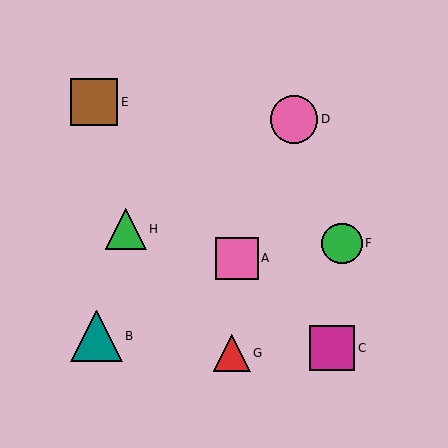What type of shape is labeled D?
Shape D is a pink circle.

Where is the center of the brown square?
The center of the brown square is at (94, 102).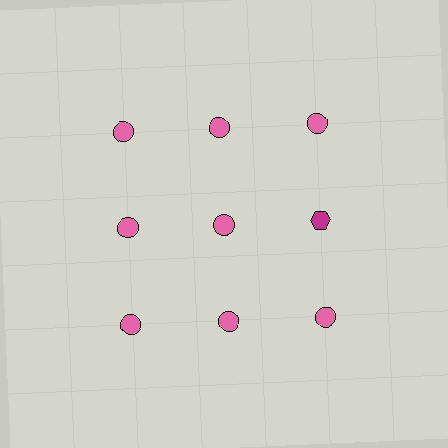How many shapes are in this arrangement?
There are 9 shapes arranged in a grid pattern.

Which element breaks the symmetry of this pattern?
The magenta hexagon in the second row, center column breaks the symmetry. All other shapes are pink circles.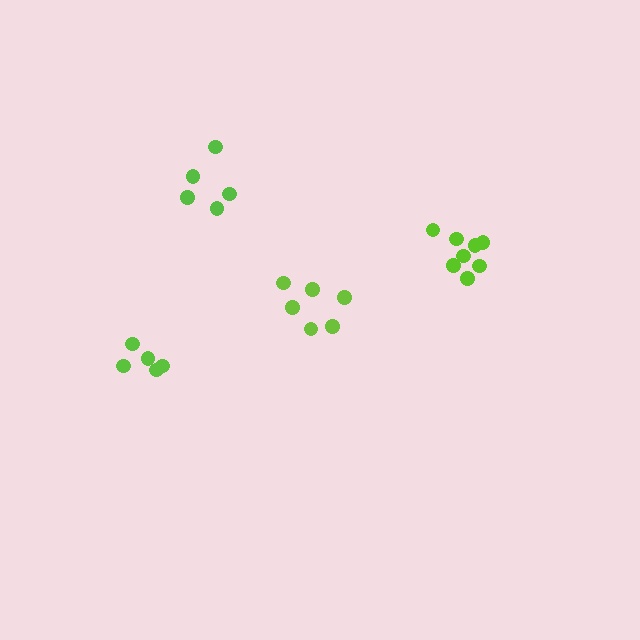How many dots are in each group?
Group 1: 5 dots, Group 2: 7 dots, Group 3: 8 dots, Group 4: 5 dots (25 total).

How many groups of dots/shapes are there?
There are 4 groups.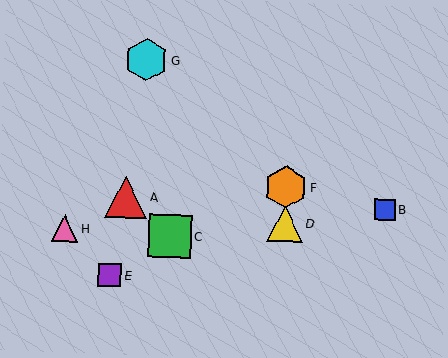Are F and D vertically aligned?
Yes, both are at x≈286.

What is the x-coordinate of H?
Object H is at x≈65.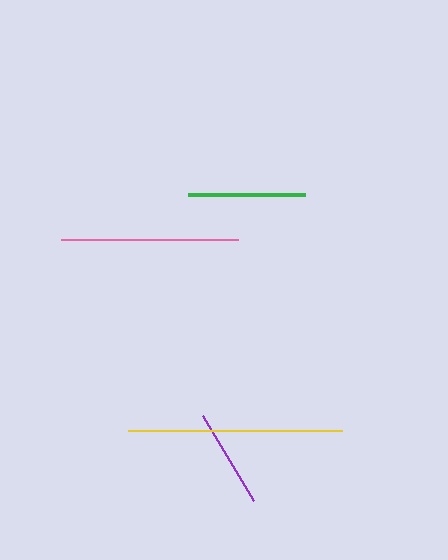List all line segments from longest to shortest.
From longest to shortest: yellow, pink, green, purple.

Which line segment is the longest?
The yellow line is the longest at approximately 214 pixels.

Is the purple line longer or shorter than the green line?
The green line is longer than the purple line.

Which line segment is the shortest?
The purple line is the shortest at approximately 99 pixels.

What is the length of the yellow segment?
The yellow segment is approximately 214 pixels long.